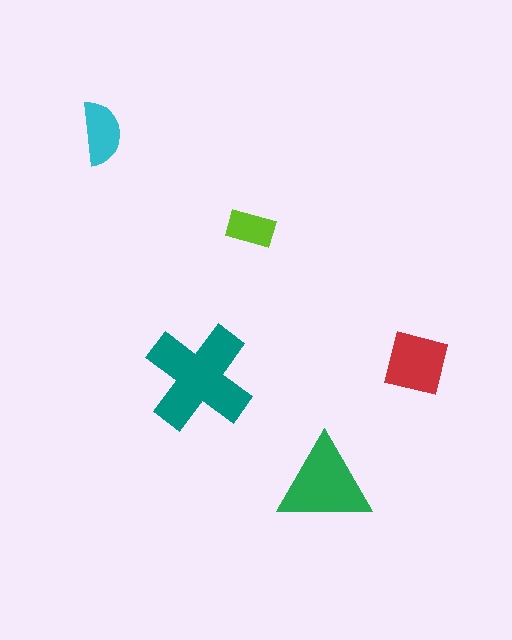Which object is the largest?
The teal cross.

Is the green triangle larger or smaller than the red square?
Larger.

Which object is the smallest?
The lime rectangle.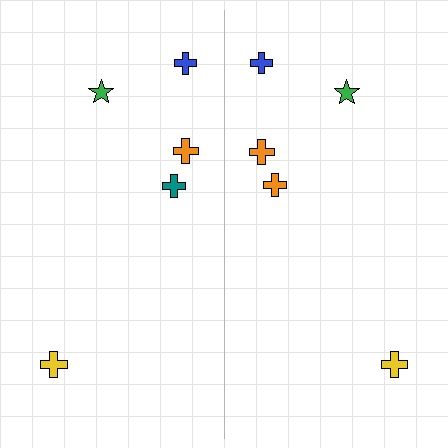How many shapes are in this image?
There are 10 shapes in this image.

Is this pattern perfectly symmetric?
No, the pattern is not perfectly symmetric. The orange cross on the right side breaks the symmetry — its mirror counterpart is teal.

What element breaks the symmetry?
The orange cross on the right side breaks the symmetry — its mirror counterpart is teal.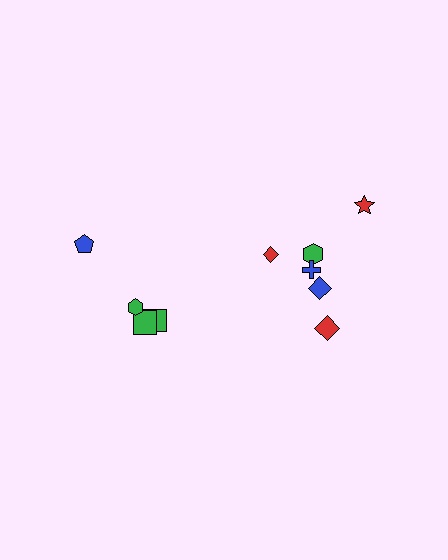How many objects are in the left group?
There are 4 objects.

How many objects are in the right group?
There are 6 objects.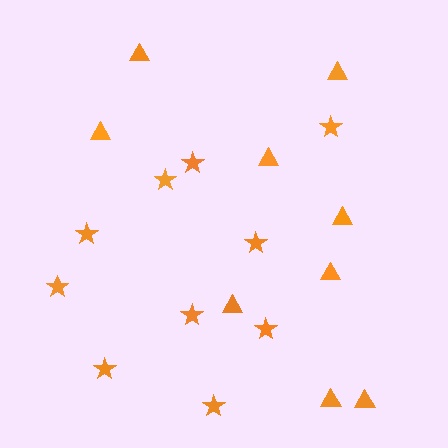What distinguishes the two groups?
There are 2 groups: one group of stars (10) and one group of triangles (9).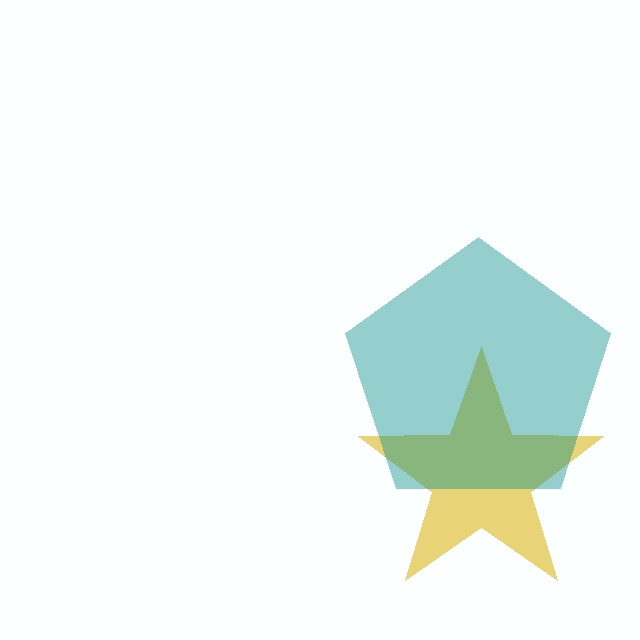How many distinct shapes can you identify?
There are 2 distinct shapes: a yellow star, a teal pentagon.